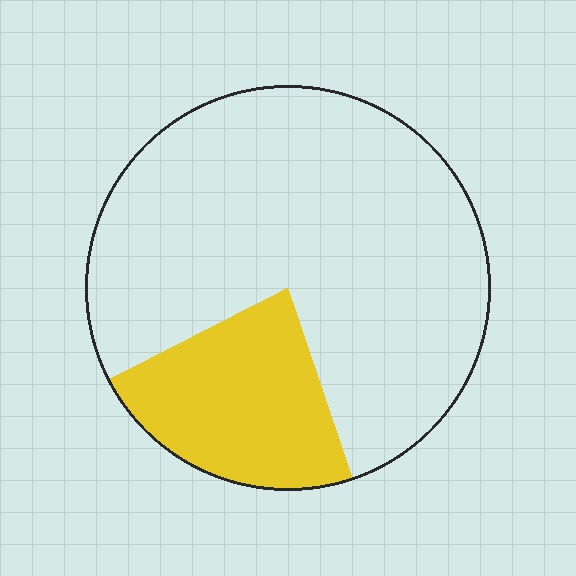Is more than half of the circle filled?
No.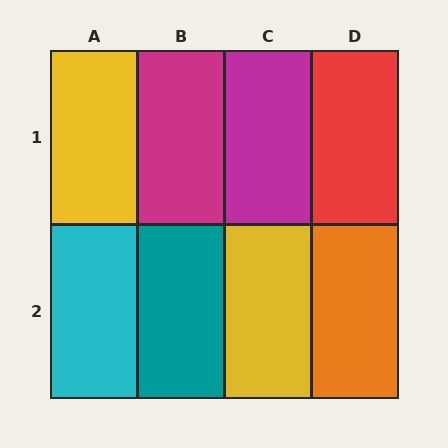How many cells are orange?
1 cell is orange.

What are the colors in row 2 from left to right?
Cyan, teal, yellow, orange.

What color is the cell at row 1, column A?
Yellow.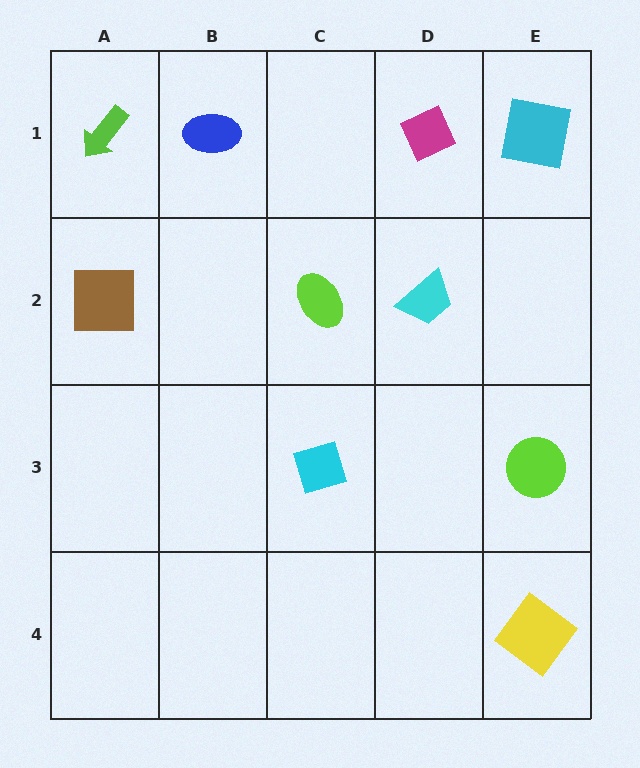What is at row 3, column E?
A lime circle.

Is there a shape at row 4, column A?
No, that cell is empty.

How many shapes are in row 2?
3 shapes.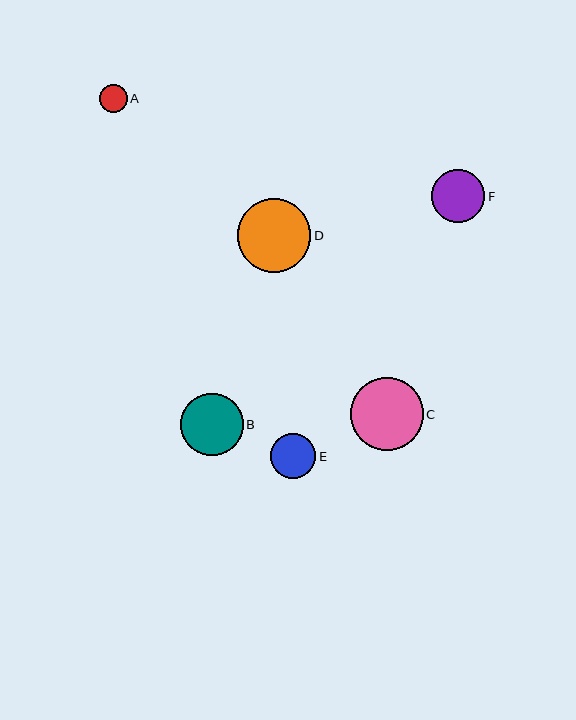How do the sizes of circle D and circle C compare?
Circle D and circle C are approximately the same size.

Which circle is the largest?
Circle D is the largest with a size of approximately 74 pixels.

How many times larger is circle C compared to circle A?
Circle C is approximately 2.7 times the size of circle A.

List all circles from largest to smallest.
From largest to smallest: D, C, B, F, E, A.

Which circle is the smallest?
Circle A is the smallest with a size of approximately 28 pixels.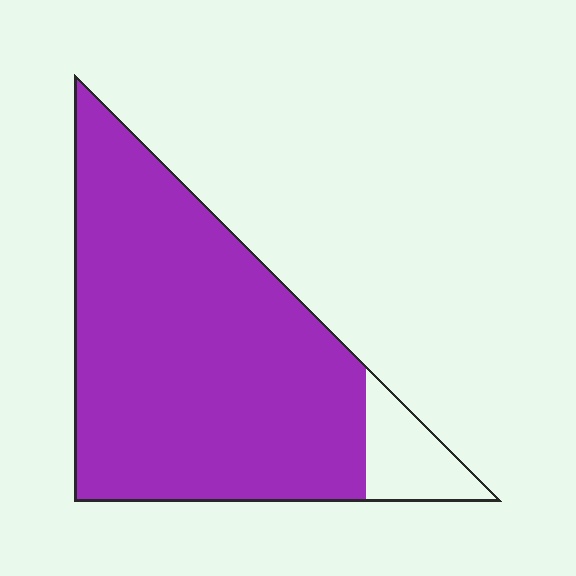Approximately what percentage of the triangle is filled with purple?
Approximately 90%.